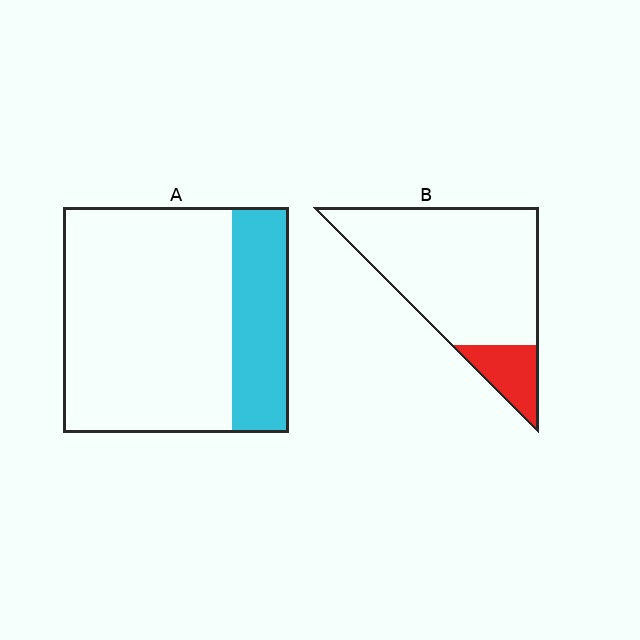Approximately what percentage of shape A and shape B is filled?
A is approximately 25% and B is approximately 15%.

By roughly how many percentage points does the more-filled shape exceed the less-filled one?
By roughly 10 percentage points (A over B).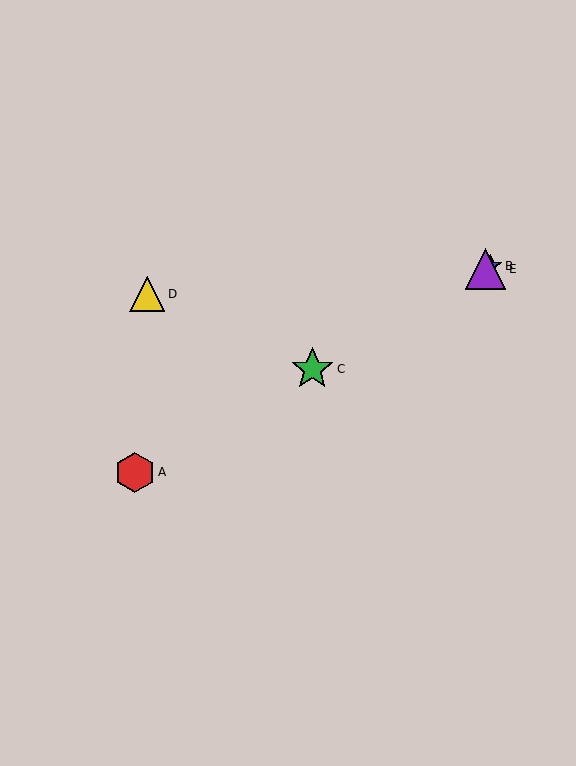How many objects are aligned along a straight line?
4 objects (A, B, C, E) are aligned along a straight line.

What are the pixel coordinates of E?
Object E is at (486, 269).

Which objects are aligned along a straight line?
Objects A, B, C, E are aligned along a straight line.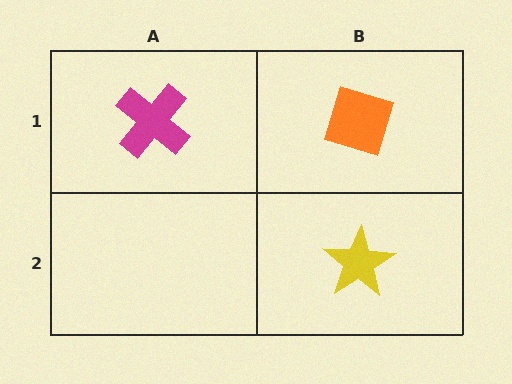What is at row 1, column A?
A magenta cross.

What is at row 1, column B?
An orange diamond.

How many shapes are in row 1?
2 shapes.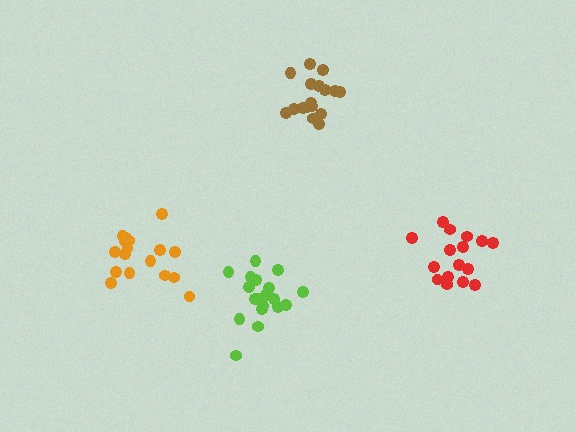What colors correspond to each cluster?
The clusters are colored: orange, lime, brown, red.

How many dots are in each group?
Group 1: 17 dots, Group 2: 19 dots, Group 3: 17 dots, Group 4: 16 dots (69 total).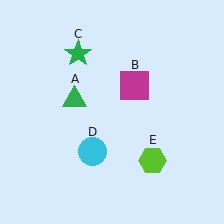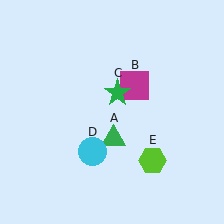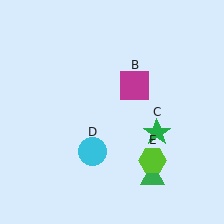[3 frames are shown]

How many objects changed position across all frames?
2 objects changed position: green triangle (object A), green star (object C).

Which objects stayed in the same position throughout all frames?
Magenta square (object B) and cyan circle (object D) and lime hexagon (object E) remained stationary.